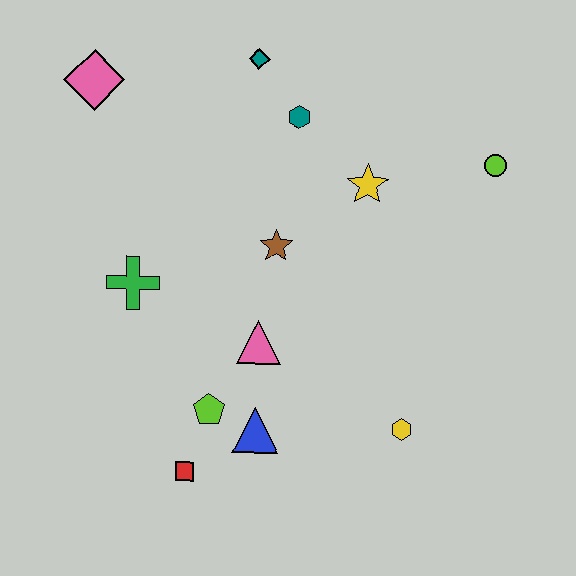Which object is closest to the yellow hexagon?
The blue triangle is closest to the yellow hexagon.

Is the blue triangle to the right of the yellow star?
No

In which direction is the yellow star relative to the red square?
The yellow star is above the red square.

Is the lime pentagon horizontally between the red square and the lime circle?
Yes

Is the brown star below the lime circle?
Yes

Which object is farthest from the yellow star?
The red square is farthest from the yellow star.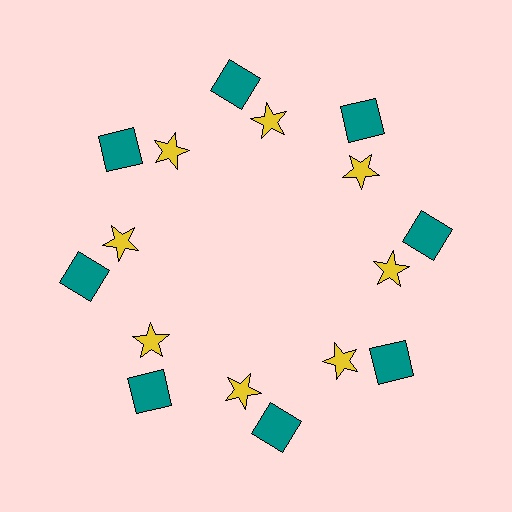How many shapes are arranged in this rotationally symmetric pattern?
There are 16 shapes, arranged in 8 groups of 2.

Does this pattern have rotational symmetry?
Yes, this pattern has 8-fold rotational symmetry. It looks the same after rotating 45 degrees around the center.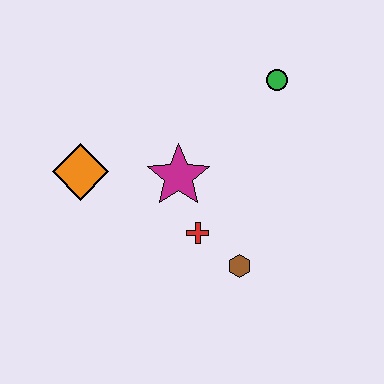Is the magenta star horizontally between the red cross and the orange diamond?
Yes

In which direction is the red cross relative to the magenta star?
The red cross is below the magenta star.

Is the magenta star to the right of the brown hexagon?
No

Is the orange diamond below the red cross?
No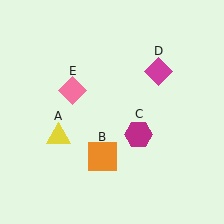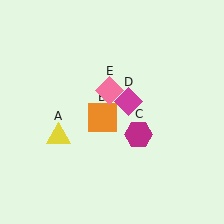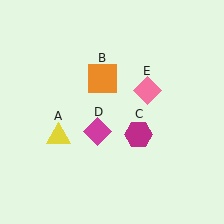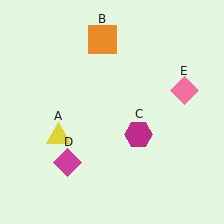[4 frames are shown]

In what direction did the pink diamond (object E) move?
The pink diamond (object E) moved right.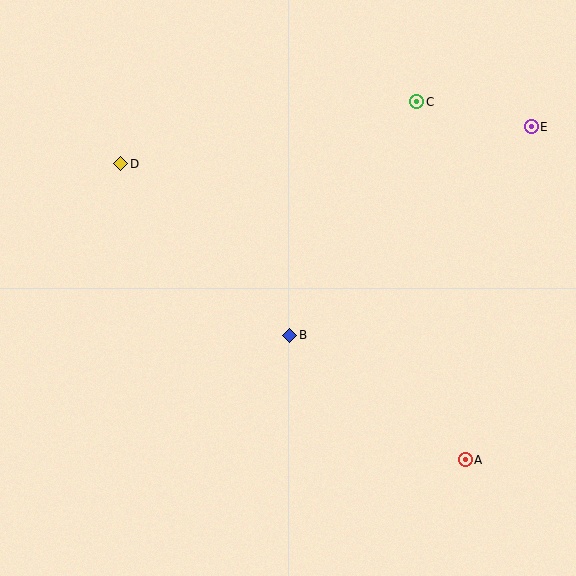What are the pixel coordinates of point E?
Point E is at (531, 127).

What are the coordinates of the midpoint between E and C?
The midpoint between E and C is at (474, 114).